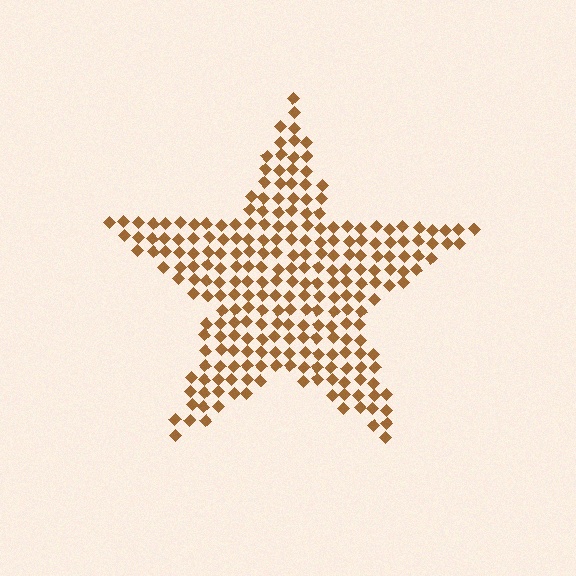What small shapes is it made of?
It is made of small diamonds.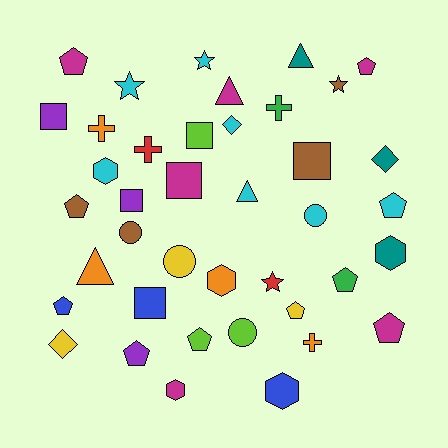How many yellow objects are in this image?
There are 3 yellow objects.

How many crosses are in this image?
There are 4 crosses.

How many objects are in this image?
There are 40 objects.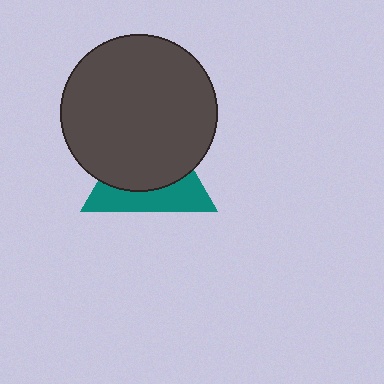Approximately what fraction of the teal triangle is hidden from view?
Roughly 61% of the teal triangle is hidden behind the dark gray circle.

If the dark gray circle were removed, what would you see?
You would see the complete teal triangle.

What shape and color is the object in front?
The object in front is a dark gray circle.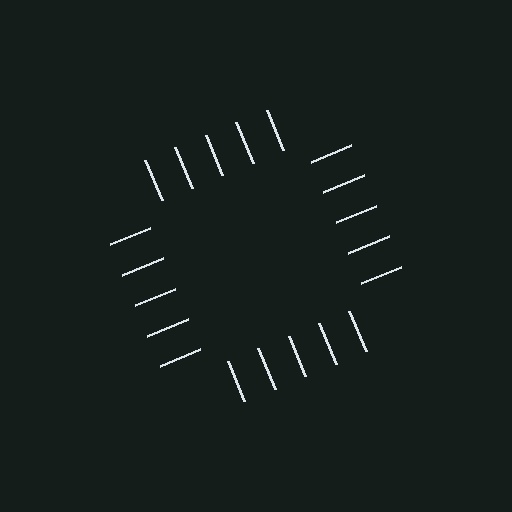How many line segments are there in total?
20 — 5 along each of the 4 edges.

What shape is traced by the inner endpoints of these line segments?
An illusory square — the line segments terminate on its edges but no continuous stroke is drawn.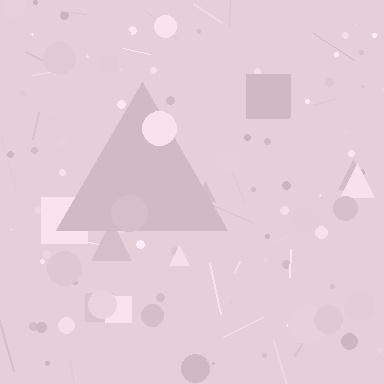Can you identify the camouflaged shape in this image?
The camouflaged shape is a triangle.